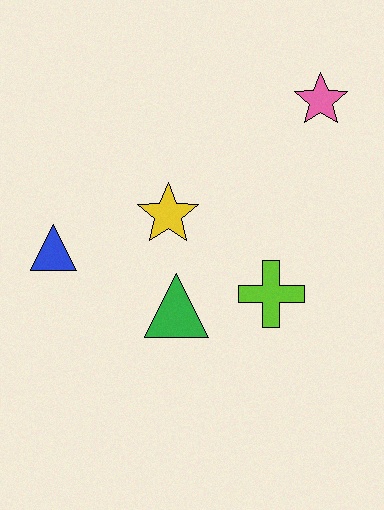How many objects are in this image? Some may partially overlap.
There are 5 objects.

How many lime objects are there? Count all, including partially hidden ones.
There is 1 lime object.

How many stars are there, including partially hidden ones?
There are 2 stars.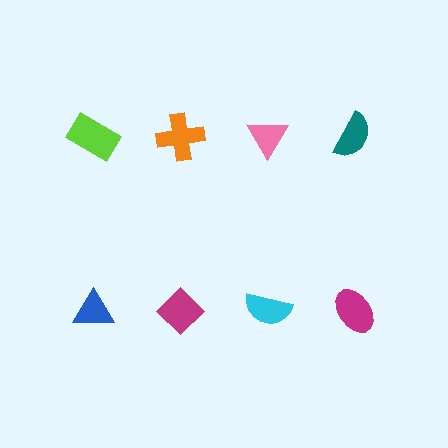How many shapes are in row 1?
4 shapes.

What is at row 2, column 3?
A cyan semicircle.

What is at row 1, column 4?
A teal semicircle.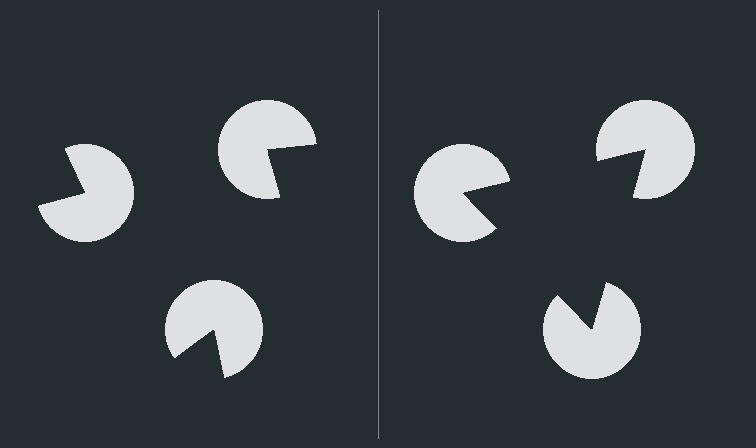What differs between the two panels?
The pac-man discs are positioned identically on both sides; only the wedge orientations differ. On the right they align to a triangle; on the left they are misaligned.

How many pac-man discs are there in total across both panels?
6 — 3 on each side.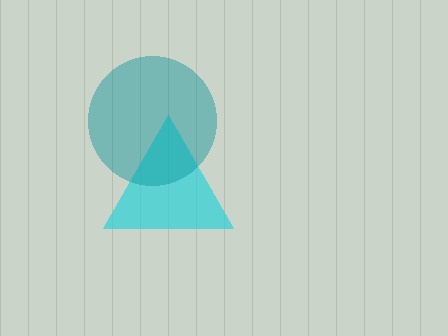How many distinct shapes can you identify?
There are 2 distinct shapes: a cyan triangle, a teal circle.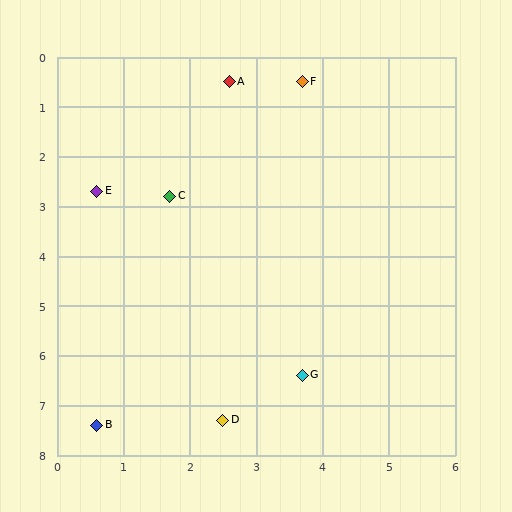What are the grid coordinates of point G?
Point G is at approximately (3.7, 6.4).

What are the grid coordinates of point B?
Point B is at approximately (0.6, 7.4).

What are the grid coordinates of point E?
Point E is at approximately (0.6, 2.7).